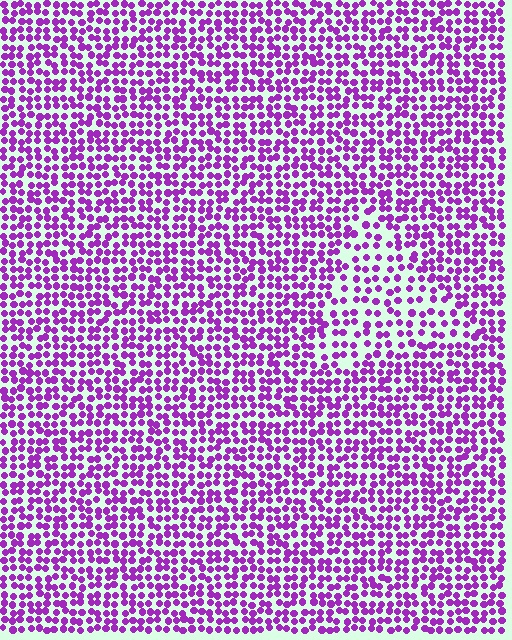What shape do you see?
I see a triangle.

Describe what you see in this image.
The image contains small purple elements arranged at two different densities. A triangle-shaped region is visible where the elements are less densely packed than the surrounding area.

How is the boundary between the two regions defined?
The boundary is defined by a change in element density (approximately 1.6x ratio). All elements are the same color, size, and shape.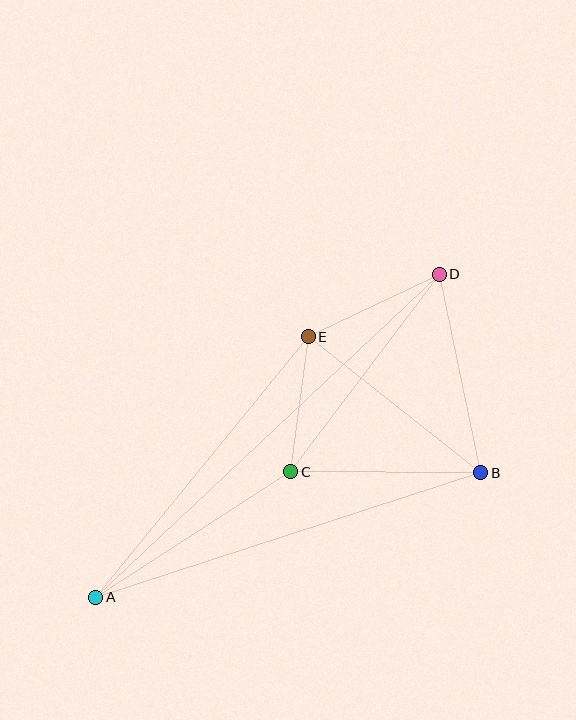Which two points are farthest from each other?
Points A and D are farthest from each other.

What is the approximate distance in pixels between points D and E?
The distance between D and E is approximately 145 pixels.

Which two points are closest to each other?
Points C and E are closest to each other.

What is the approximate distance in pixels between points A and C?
The distance between A and C is approximately 232 pixels.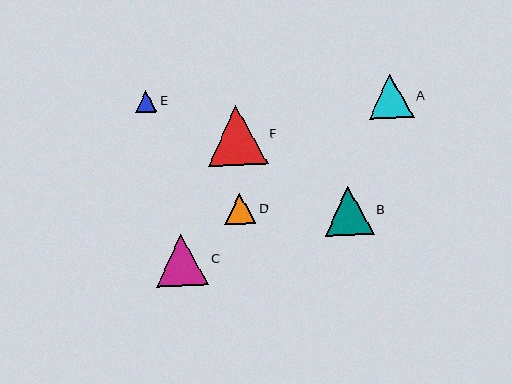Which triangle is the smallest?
Triangle E is the smallest with a size of approximately 22 pixels.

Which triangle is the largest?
Triangle F is the largest with a size of approximately 59 pixels.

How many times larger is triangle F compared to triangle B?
Triangle F is approximately 1.2 times the size of triangle B.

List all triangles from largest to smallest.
From largest to smallest: F, C, B, A, D, E.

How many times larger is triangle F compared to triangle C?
Triangle F is approximately 1.1 times the size of triangle C.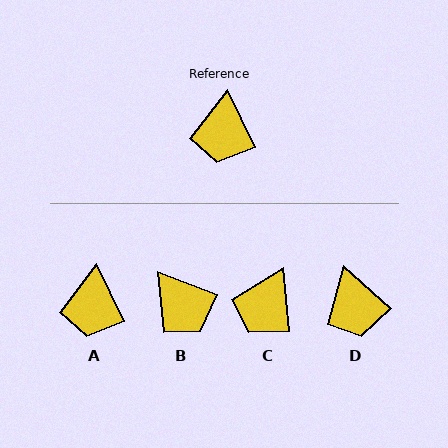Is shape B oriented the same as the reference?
No, it is off by about 44 degrees.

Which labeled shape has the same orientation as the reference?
A.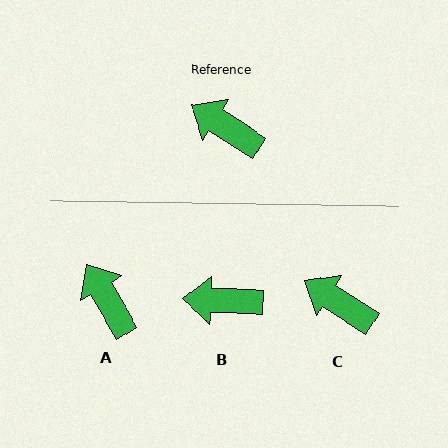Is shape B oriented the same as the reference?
No, it is off by about 30 degrees.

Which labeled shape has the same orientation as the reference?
C.